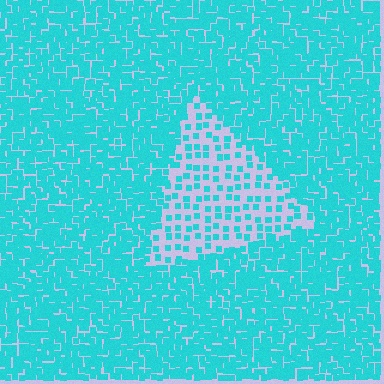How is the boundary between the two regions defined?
The boundary is defined by a change in element density (approximately 2.8x ratio). All elements are the same color, size, and shape.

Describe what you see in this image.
The image contains small cyan elements arranged at two different densities. A triangle-shaped region is visible where the elements are less densely packed than the surrounding area.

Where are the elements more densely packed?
The elements are more densely packed outside the triangle boundary.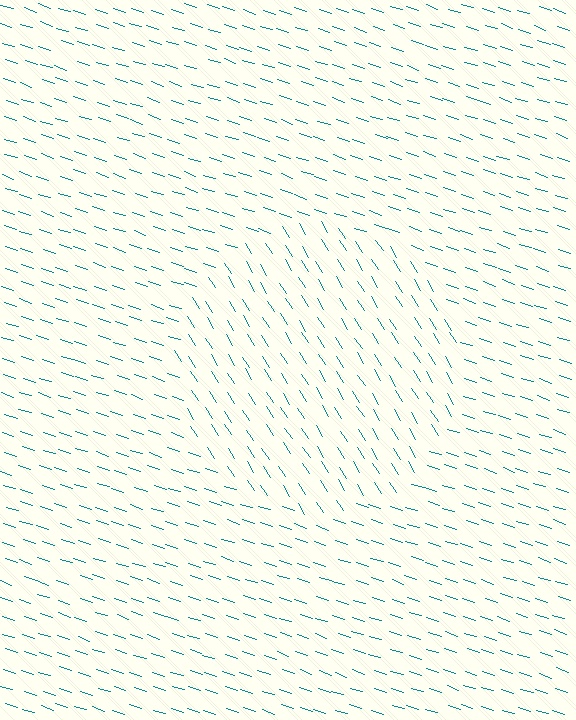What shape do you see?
I see a circle.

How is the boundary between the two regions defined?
The boundary is defined purely by a change in line orientation (approximately 40 degrees difference). All lines are the same color and thickness.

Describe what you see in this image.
The image is filled with small teal line segments. A circle region in the image has lines oriented differently from the surrounding lines, creating a visible texture boundary.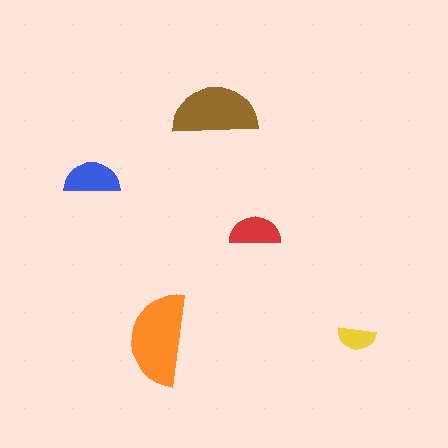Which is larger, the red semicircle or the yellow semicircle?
The red one.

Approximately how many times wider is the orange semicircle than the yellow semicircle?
About 2.5 times wider.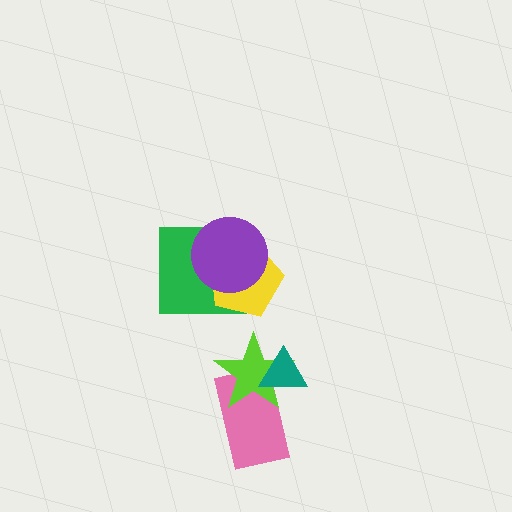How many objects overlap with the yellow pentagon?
2 objects overlap with the yellow pentagon.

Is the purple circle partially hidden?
No, no other shape covers it.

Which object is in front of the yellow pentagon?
The purple circle is in front of the yellow pentagon.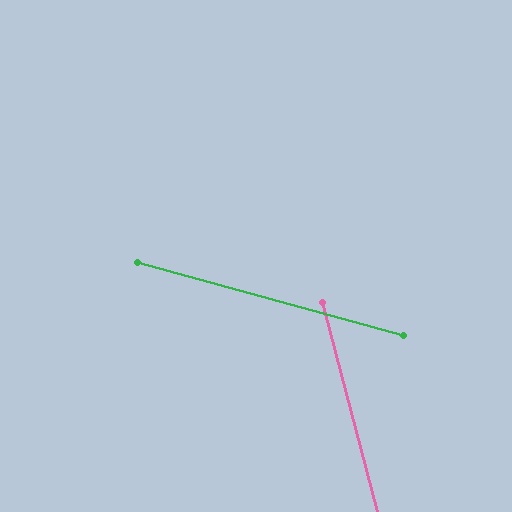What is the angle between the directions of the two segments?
Approximately 60 degrees.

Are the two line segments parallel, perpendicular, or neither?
Neither parallel nor perpendicular — they differ by about 60°.